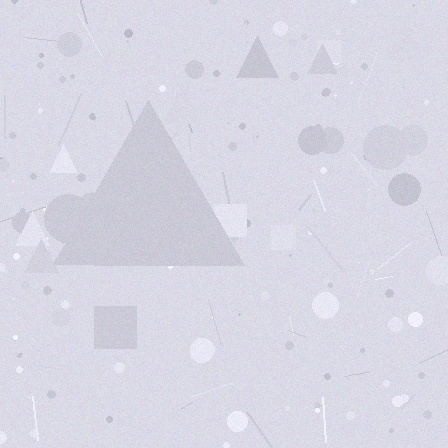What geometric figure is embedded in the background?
A triangle is embedded in the background.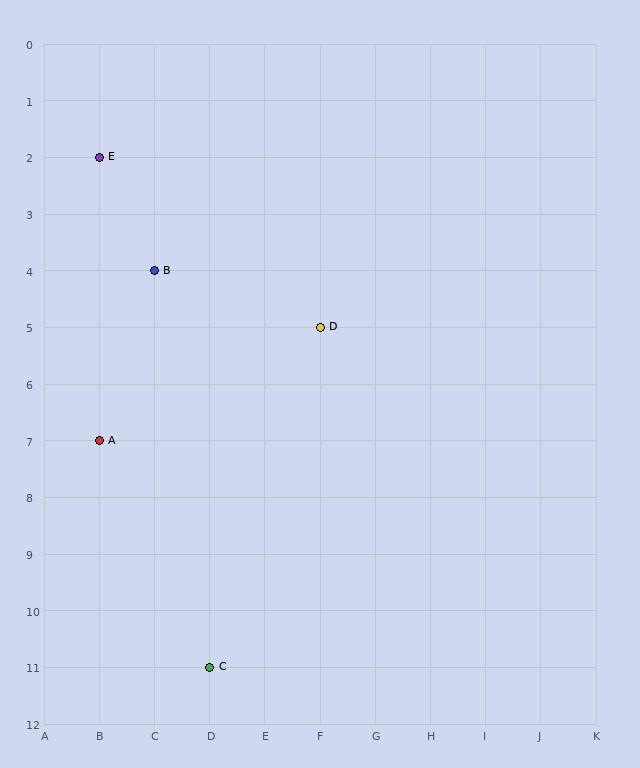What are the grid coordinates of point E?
Point E is at grid coordinates (B, 2).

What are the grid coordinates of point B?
Point B is at grid coordinates (C, 4).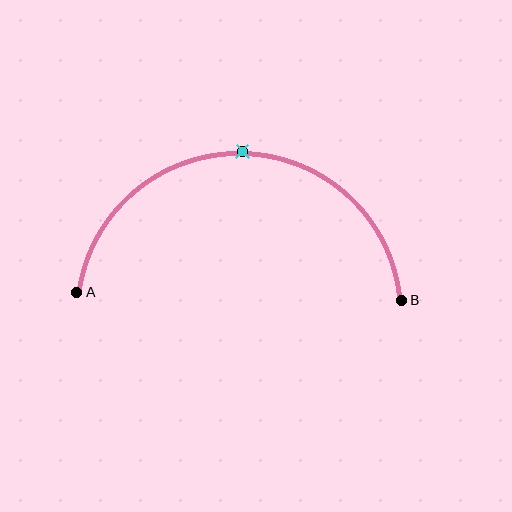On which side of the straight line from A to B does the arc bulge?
The arc bulges above the straight line connecting A and B.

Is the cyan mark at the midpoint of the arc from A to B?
Yes. The cyan mark lies on the arc at equal arc-length from both A and B — it is the arc midpoint.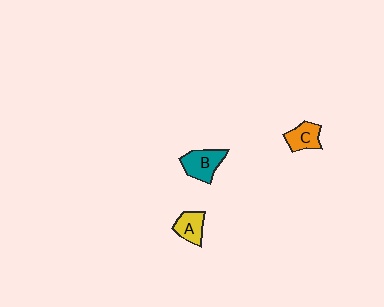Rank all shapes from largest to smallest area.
From largest to smallest: B (teal), C (orange), A (yellow).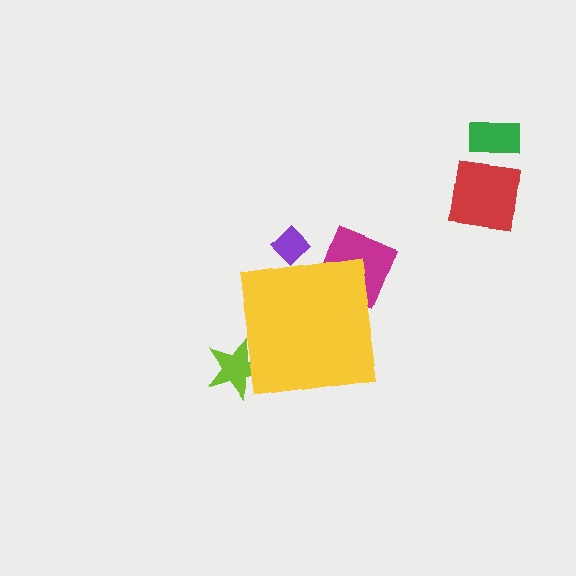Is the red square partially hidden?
No, the red square is fully visible.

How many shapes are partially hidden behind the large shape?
3 shapes are partially hidden.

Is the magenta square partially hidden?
Yes, the magenta square is partially hidden behind the yellow square.